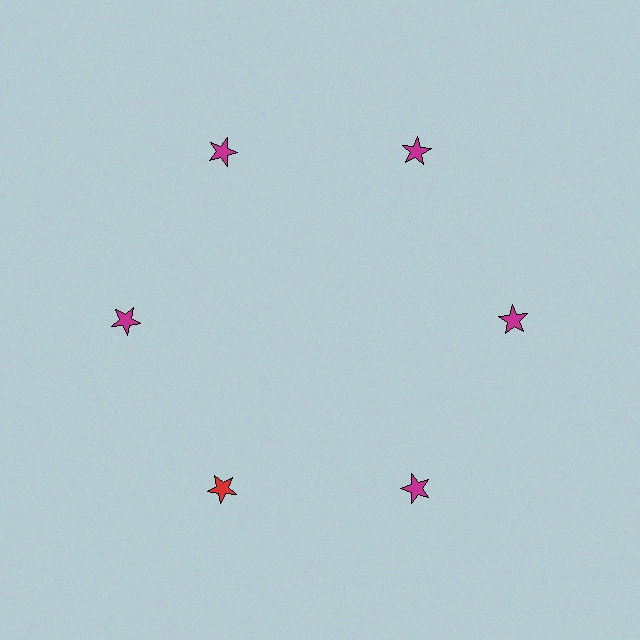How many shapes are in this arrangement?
There are 6 shapes arranged in a ring pattern.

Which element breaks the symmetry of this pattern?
The red star at roughly the 7 o'clock position breaks the symmetry. All other shapes are magenta stars.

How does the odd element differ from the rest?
It has a different color: red instead of magenta.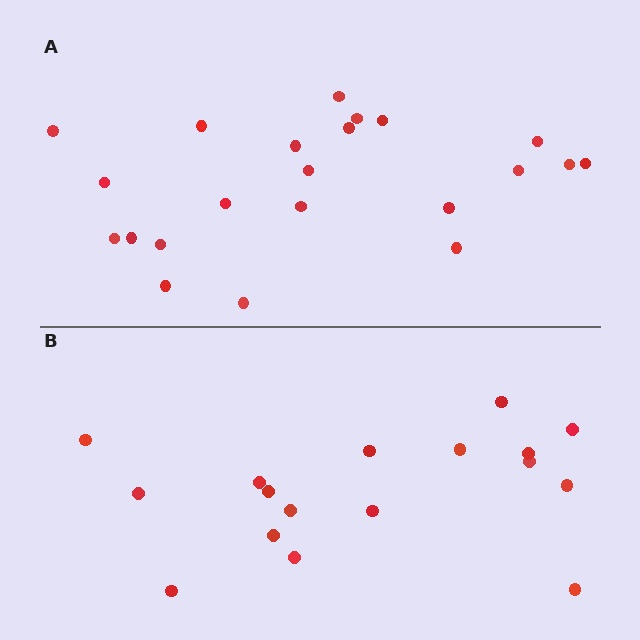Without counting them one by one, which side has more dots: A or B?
Region A (the top region) has more dots.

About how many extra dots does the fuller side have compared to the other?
Region A has about 5 more dots than region B.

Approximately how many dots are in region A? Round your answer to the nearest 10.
About 20 dots. (The exact count is 22, which rounds to 20.)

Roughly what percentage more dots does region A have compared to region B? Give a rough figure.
About 30% more.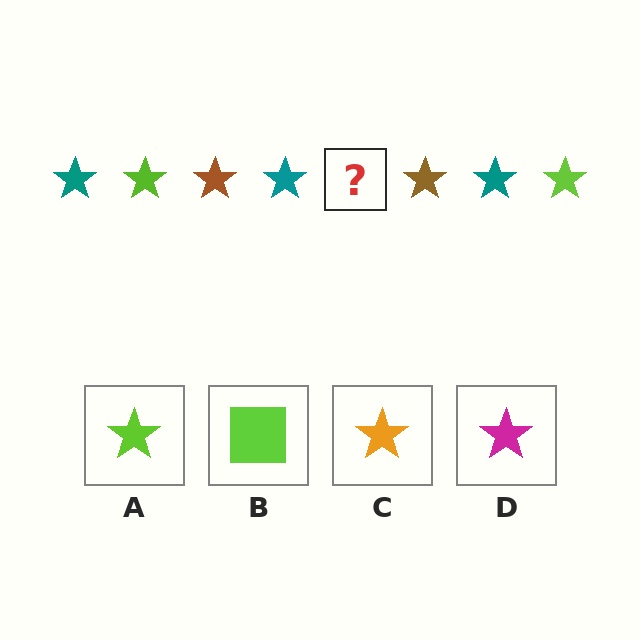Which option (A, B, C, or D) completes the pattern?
A.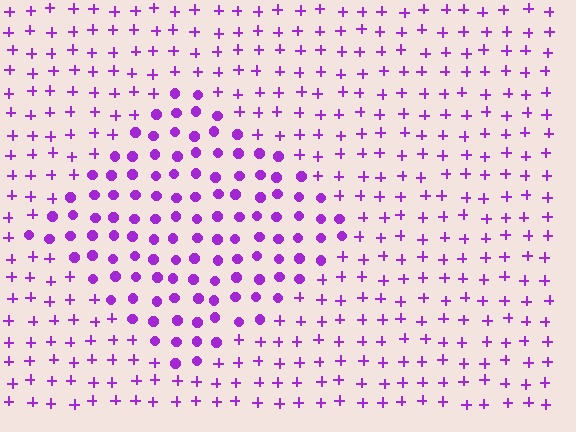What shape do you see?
I see a diamond.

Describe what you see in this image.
The image is filled with small purple elements arranged in a uniform grid. A diamond-shaped region contains circles, while the surrounding area contains plus signs. The boundary is defined purely by the change in element shape.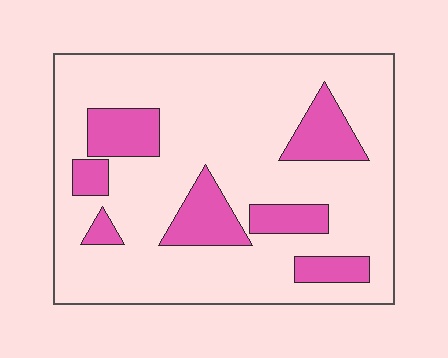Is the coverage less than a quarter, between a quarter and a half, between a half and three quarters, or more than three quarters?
Less than a quarter.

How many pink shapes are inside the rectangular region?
7.